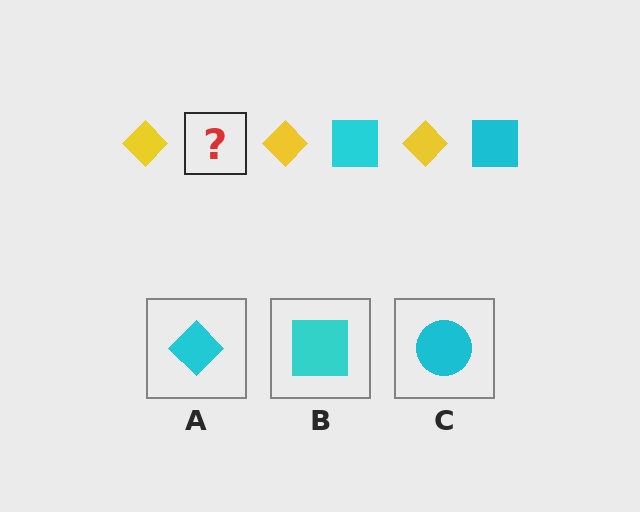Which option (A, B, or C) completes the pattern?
B.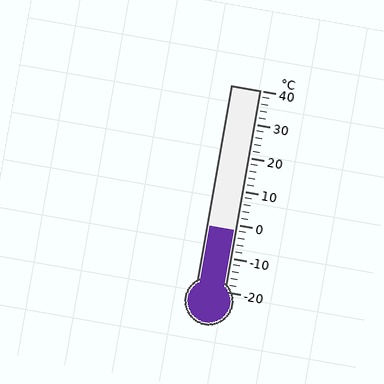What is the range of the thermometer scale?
The thermometer scale ranges from -20°C to 40°C.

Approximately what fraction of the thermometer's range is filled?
The thermometer is filled to approximately 30% of its range.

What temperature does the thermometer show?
The thermometer shows approximately -2°C.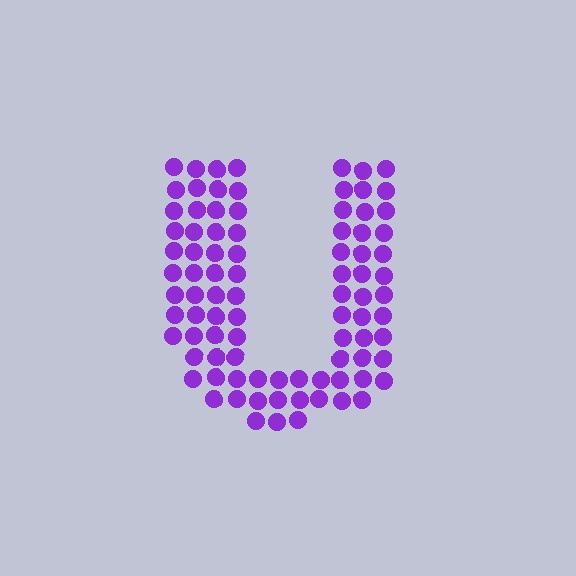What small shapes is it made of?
It is made of small circles.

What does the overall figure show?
The overall figure shows the letter U.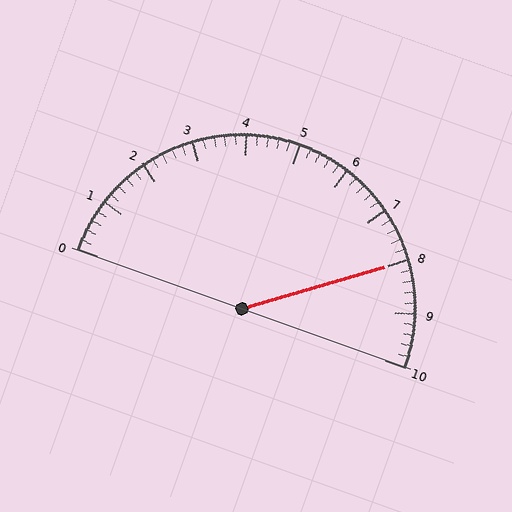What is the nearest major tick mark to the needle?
The nearest major tick mark is 8.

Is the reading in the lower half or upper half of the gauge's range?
The reading is in the upper half of the range (0 to 10).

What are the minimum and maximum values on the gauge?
The gauge ranges from 0 to 10.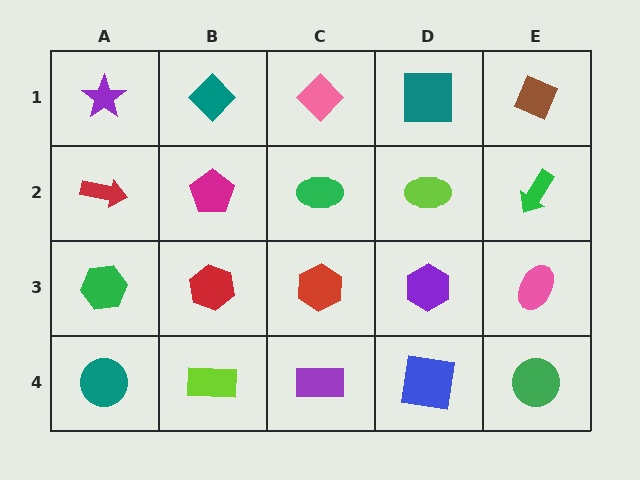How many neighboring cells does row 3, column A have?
3.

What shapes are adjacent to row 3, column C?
A green ellipse (row 2, column C), a purple rectangle (row 4, column C), a red hexagon (row 3, column B), a purple hexagon (row 3, column D).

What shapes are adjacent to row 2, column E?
A brown diamond (row 1, column E), a pink ellipse (row 3, column E), a lime ellipse (row 2, column D).